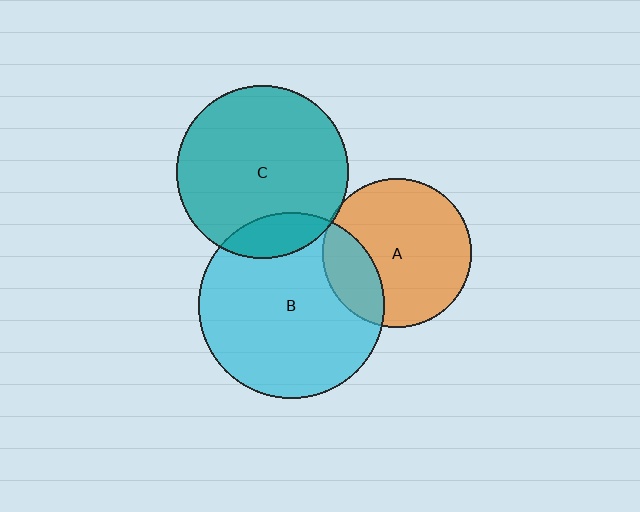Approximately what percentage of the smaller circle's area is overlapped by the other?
Approximately 5%.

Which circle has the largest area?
Circle B (cyan).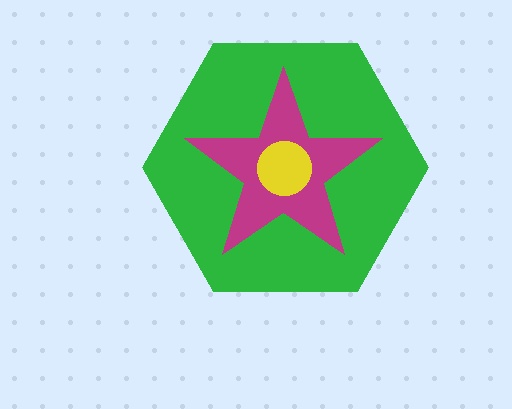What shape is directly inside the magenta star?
The yellow circle.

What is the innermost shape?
The yellow circle.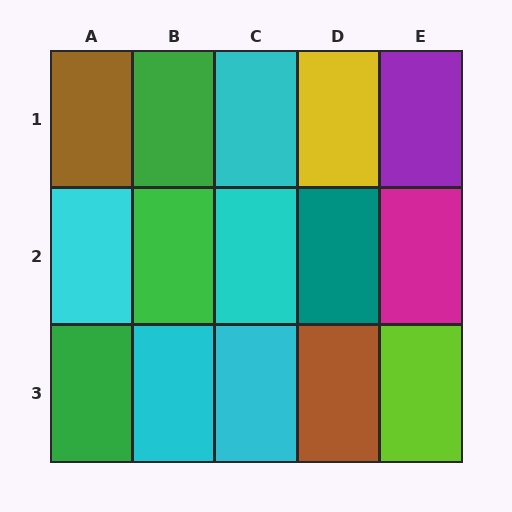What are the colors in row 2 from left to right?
Cyan, green, cyan, teal, magenta.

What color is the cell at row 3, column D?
Brown.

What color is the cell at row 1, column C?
Cyan.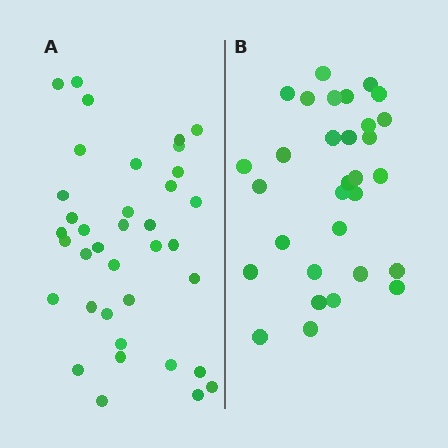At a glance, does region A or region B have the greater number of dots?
Region A (the left region) has more dots.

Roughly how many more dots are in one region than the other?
Region A has about 6 more dots than region B.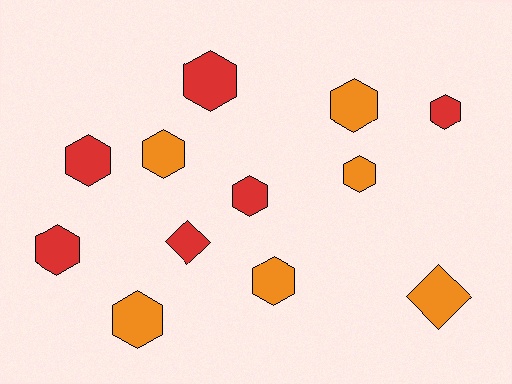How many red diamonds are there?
There is 1 red diamond.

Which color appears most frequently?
Orange, with 6 objects.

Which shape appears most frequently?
Hexagon, with 10 objects.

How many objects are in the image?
There are 12 objects.